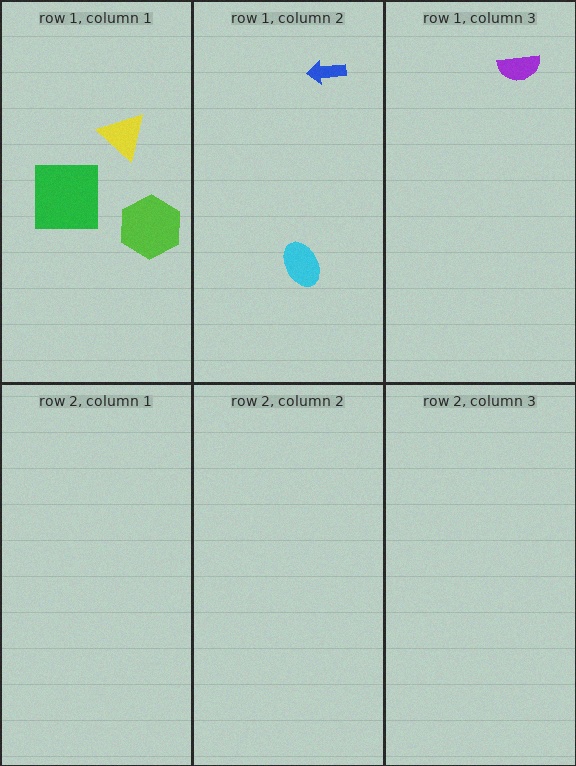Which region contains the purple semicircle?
The row 1, column 3 region.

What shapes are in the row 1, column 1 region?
The green square, the orange cross, the lime hexagon, the yellow triangle.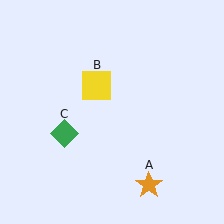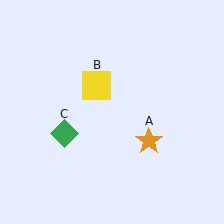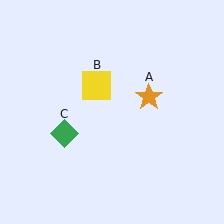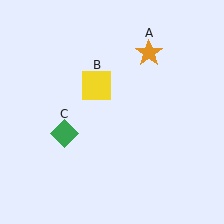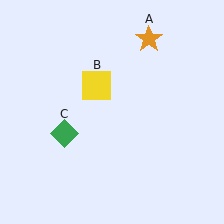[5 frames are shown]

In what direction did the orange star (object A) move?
The orange star (object A) moved up.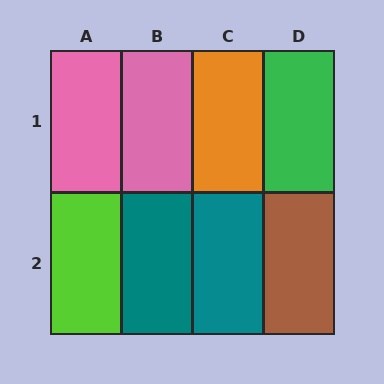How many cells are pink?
2 cells are pink.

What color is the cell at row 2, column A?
Lime.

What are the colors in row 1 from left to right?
Pink, pink, orange, green.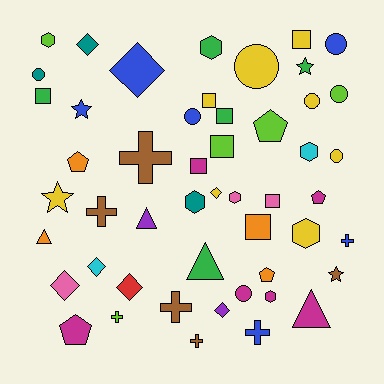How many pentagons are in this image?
There are 5 pentagons.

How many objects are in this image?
There are 50 objects.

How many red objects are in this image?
There is 1 red object.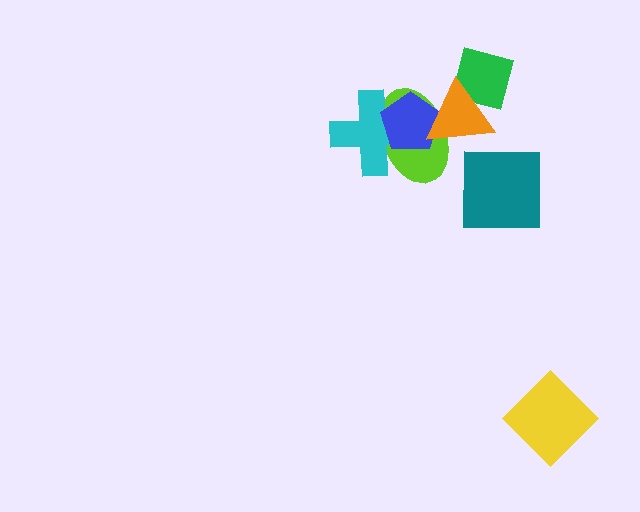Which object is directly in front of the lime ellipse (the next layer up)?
The cyan cross is directly in front of the lime ellipse.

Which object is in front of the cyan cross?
The blue pentagon is in front of the cyan cross.